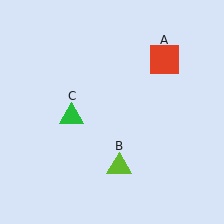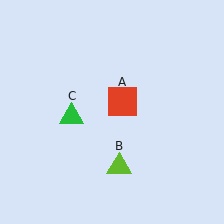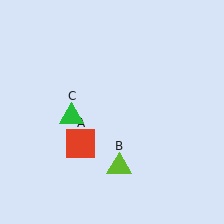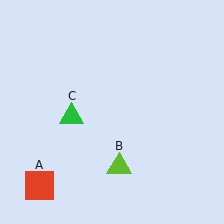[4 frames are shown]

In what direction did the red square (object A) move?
The red square (object A) moved down and to the left.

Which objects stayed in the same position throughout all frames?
Lime triangle (object B) and green triangle (object C) remained stationary.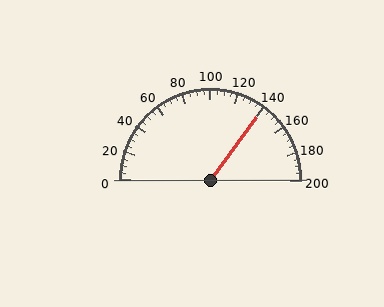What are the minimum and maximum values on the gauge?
The gauge ranges from 0 to 200.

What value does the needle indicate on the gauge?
The needle indicates approximately 140.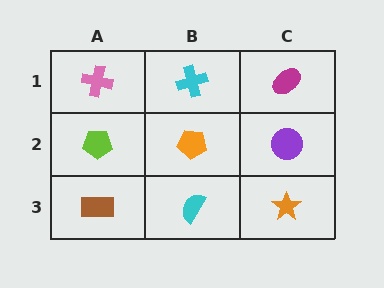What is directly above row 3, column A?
A lime pentagon.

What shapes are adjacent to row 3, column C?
A purple circle (row 2, column C), a cyan semicircle (row 3, column B).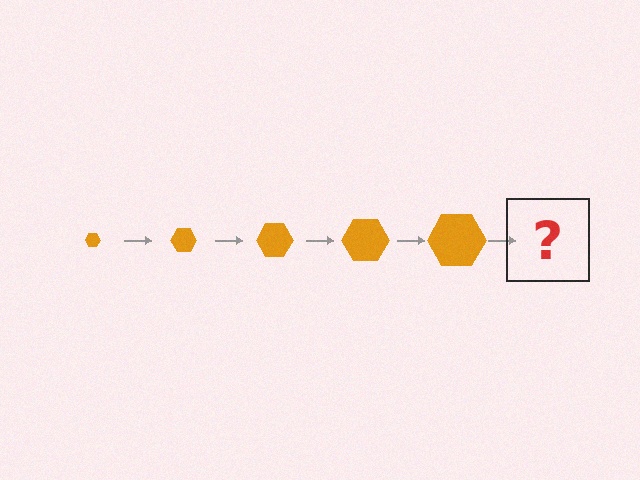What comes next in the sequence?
The next element should be an orange hexagon, larger than the previous one.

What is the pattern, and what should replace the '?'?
The pattern is that the hexagon gets progressively larger each step. The '?' should be an orange hexagon, larger than the previous one.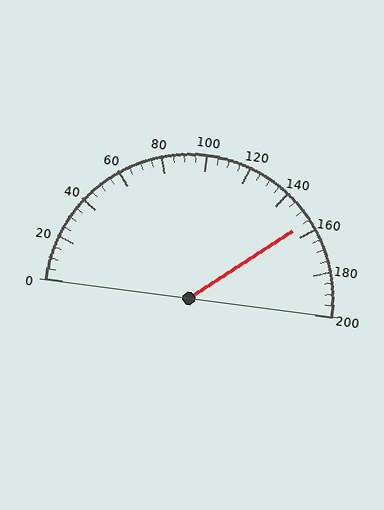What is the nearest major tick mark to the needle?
The nearest major tick mark is 160.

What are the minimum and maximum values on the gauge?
The gauge ranges from 0 to 200.